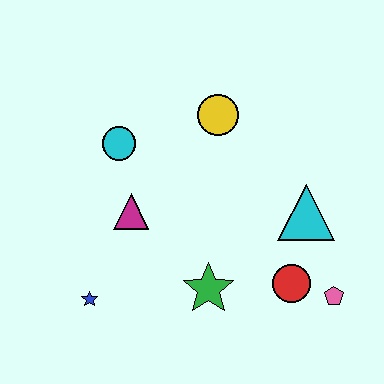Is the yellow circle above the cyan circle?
Yes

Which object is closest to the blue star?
The magenta triangle is closest to the blue star.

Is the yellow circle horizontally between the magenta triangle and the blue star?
No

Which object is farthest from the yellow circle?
The blue star is farthest from the yellow circle.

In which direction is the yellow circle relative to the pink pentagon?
The yellow circle is above the pink pentagon.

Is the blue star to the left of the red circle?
Yes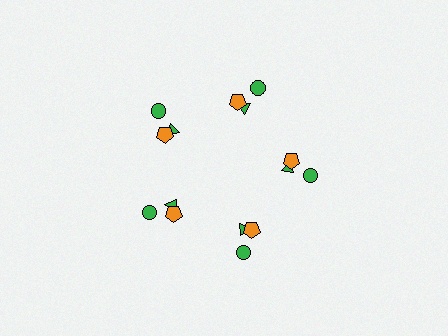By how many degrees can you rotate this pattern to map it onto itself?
The pattern maps onto itself every 72 degrees of rotation.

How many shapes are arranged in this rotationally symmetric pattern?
There are 15 shapes, arranged in 5 groups of 3.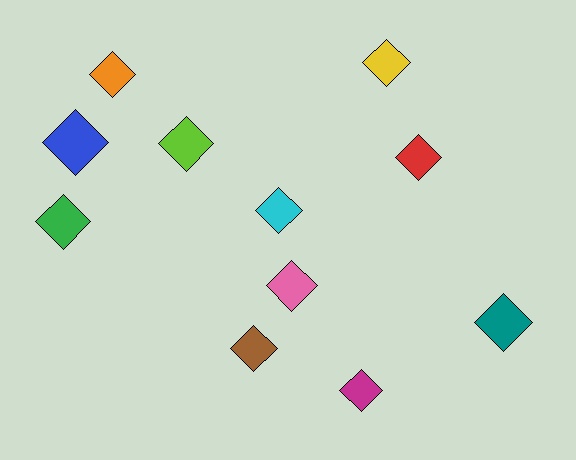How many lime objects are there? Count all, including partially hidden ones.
There is 1 lime object.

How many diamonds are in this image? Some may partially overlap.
There are 11 diamonds.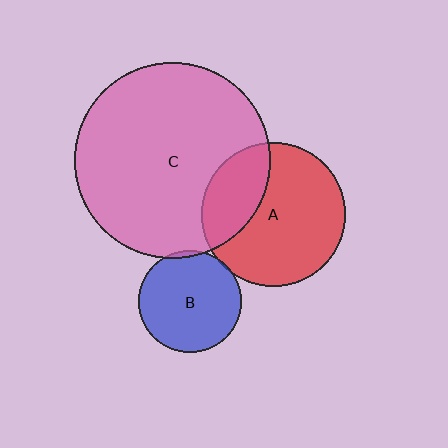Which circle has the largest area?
Circle C (pink).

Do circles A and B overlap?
Yes.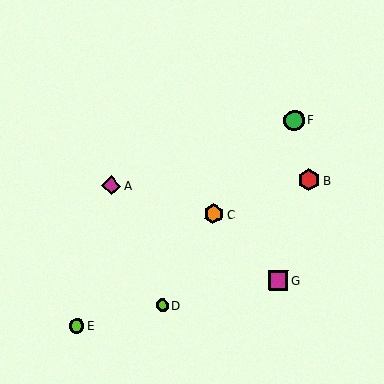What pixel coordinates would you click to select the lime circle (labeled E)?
Click at (77, 326) to select the lime circle E.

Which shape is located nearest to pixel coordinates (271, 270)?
The magenta square (labeled G) at (278, 280) is nearest to that location.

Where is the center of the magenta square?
The center of the magenta square is at (278, 280).